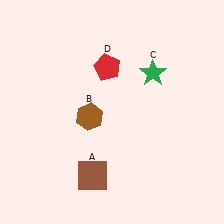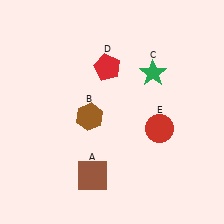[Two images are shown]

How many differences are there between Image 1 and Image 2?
There is 1 difference between the two images.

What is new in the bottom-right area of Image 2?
A red circle (E) was added in the bottom-right area of Image 2.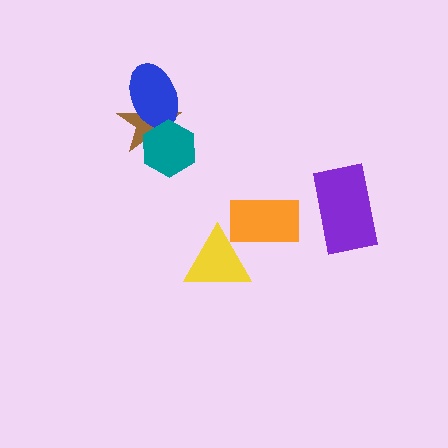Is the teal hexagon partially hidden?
No, no other shape covers it.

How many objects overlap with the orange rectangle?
1 object overlaps with the orange rectangle.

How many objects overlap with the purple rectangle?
0 objects overlap with the purple rectangle.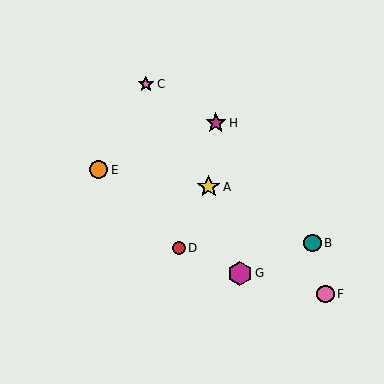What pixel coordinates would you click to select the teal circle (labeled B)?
Click at (313, 243) to select the teal circle B.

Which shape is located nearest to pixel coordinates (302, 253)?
The teal circle (labeled B) at (313, 243) is nearest to that location.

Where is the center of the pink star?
The center of the pink star is at (146, 84).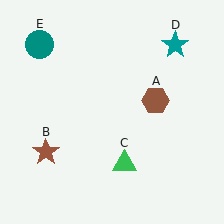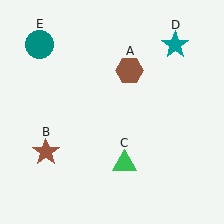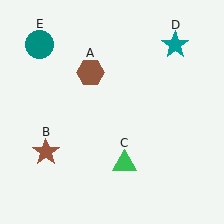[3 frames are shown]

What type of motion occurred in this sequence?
The brown hexagon (object A) rotated counterclockwise around the center of the scene.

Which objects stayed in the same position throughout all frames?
Brown star (object B) and green triangle (object C) and teal star (object D) and teal circle (object E) remained stationary.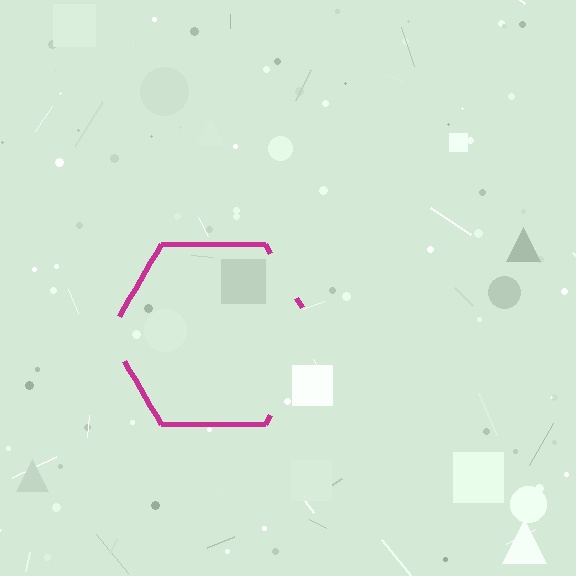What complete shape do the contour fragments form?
The contour fragments form a hexagon.